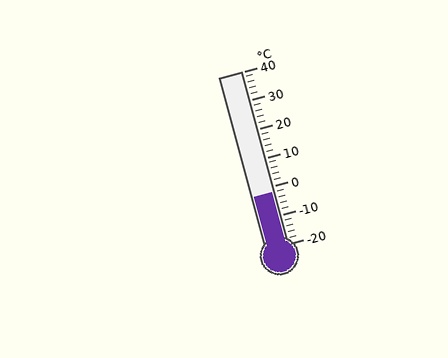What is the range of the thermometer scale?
The thermometer scale ranges from -20°C to 40°C.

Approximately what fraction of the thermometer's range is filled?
The thermometer is filled to approximately 30% of its range.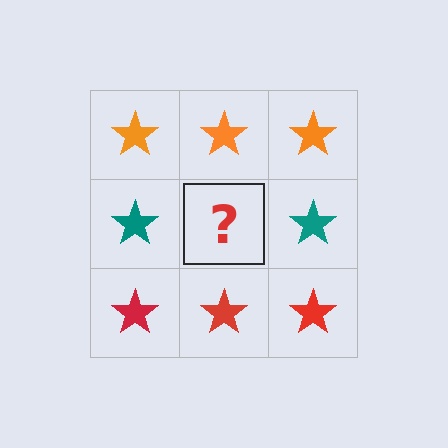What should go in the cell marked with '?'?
The missing cell should contain a teal star.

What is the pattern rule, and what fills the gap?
The rule is that each row has a consistent color. The gap should be filled with a teal star.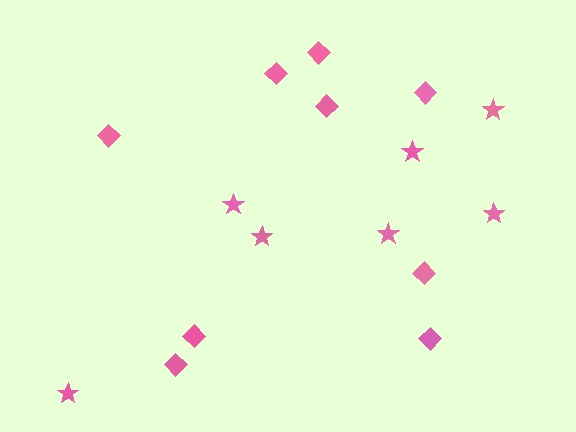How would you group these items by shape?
There are 2 groups: one group of stars (7) and one group of diamonds (9).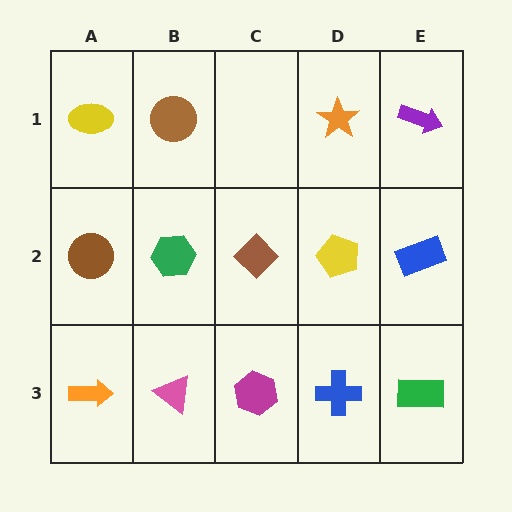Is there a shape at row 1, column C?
No, that cell is empty.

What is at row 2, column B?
A green hexagon.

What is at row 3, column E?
A green rectangle.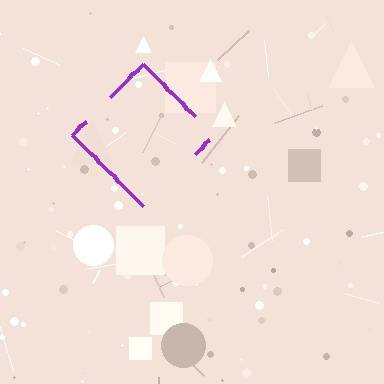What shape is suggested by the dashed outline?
The dashed outline suggests a diamond.